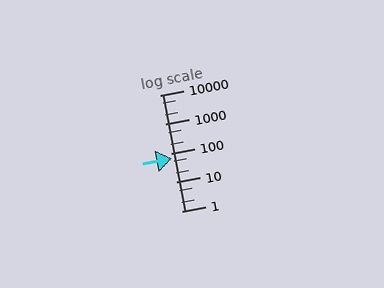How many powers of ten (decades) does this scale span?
The scale spans 4 decades, from 1 to 10000.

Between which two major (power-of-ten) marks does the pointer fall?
The pointer is between 10 and 100.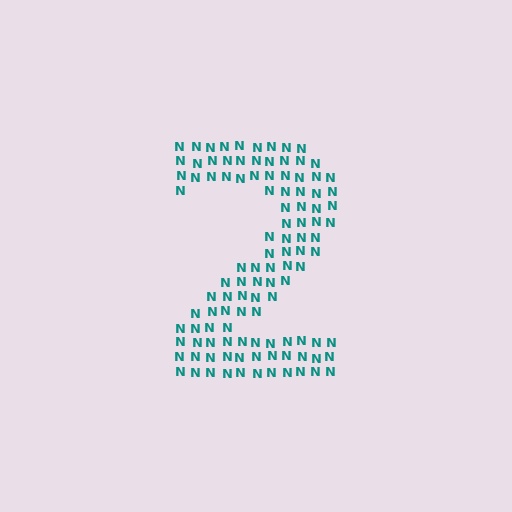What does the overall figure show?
The overall figure shows the digit 2.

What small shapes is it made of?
It is made of small letter N's.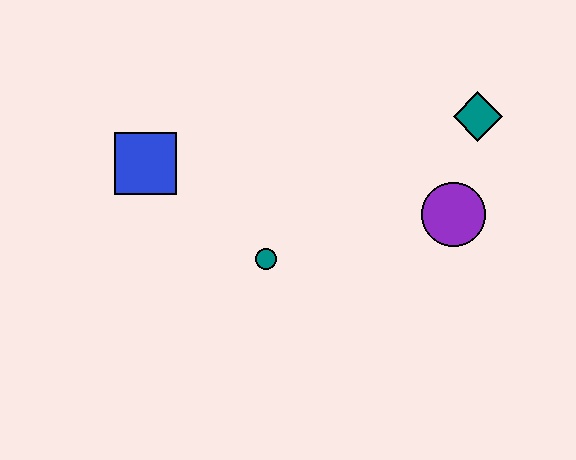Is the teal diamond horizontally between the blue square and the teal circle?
No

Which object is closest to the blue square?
The teal circle is closest to the blue square.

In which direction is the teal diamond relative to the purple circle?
The teal diamond is above the purple circle.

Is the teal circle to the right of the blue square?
Yes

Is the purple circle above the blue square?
No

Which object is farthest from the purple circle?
The blue square is farthest from the purple circle.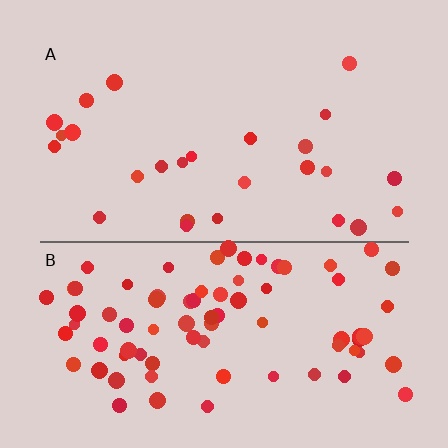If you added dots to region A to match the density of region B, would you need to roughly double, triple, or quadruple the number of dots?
Approximately triple.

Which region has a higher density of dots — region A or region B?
B (the bottom).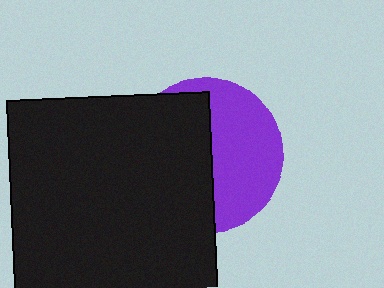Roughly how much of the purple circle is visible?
About half of it is visible (roughly 48%).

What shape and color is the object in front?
The object in front is a black rectangle.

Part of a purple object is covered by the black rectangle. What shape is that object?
It is a circle.